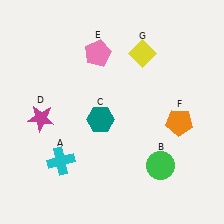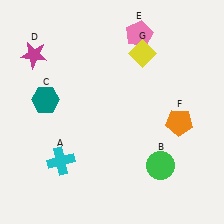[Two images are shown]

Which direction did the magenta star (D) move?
The magenta star (D) moved up.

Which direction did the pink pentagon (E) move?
The pink pentagon (E) moved right.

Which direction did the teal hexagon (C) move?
The teal hexagon (C) moved left.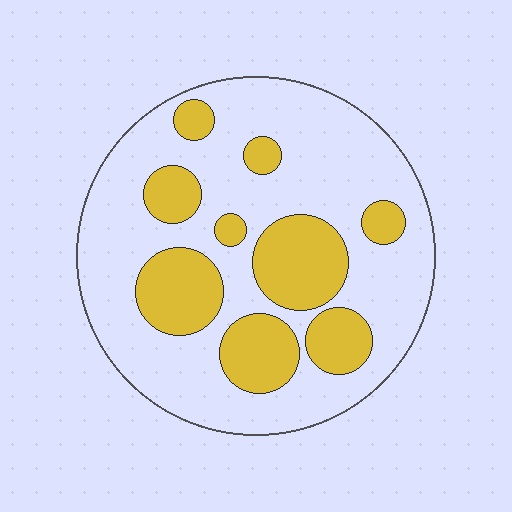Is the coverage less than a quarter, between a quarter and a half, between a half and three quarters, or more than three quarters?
Between a quarter and a half.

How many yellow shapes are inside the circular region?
9.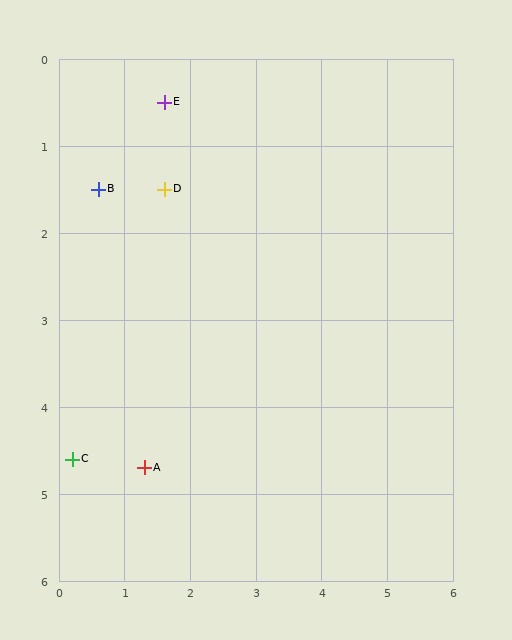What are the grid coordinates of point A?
Point A is at approximately (1.3, 4.7).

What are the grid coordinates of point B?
Point B is at approximately (0.6, 1.5).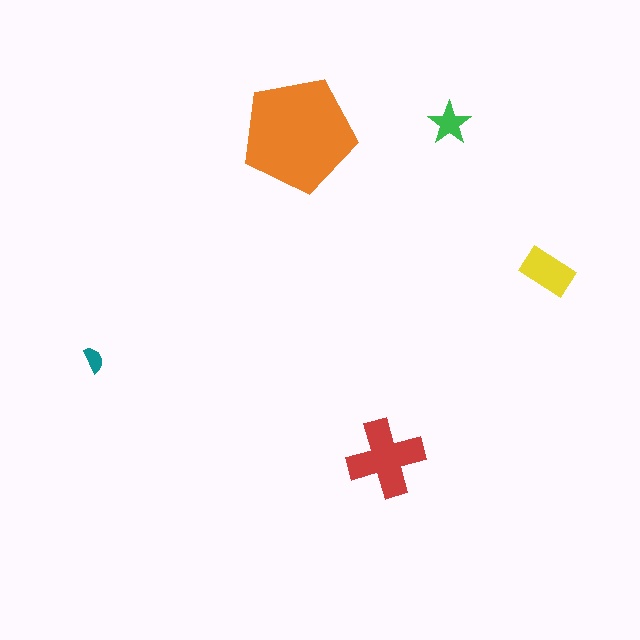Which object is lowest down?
The red cross is bottommost.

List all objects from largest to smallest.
The orange pentagon, the red cross, the yellow rectangle, the green star, the teal semicircle.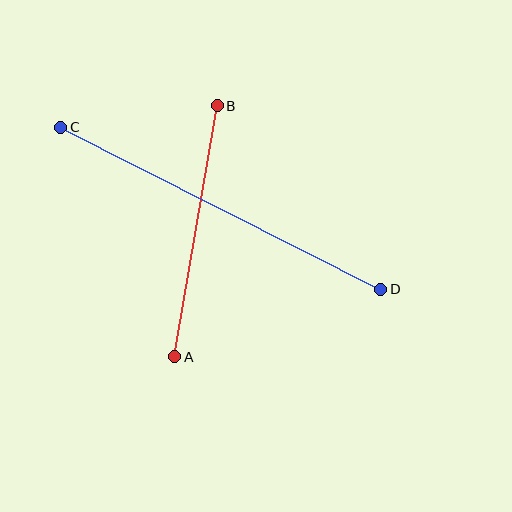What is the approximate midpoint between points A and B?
The midpoint is at approximately (196, 231) pixels.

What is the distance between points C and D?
The distance is approximately 359 pixels.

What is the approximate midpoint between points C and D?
The midpoint is at approximately (221, 208) pixels.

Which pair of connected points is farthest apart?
Points C and D are farthest apart.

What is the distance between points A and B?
The distance is approximately 254 pixels.